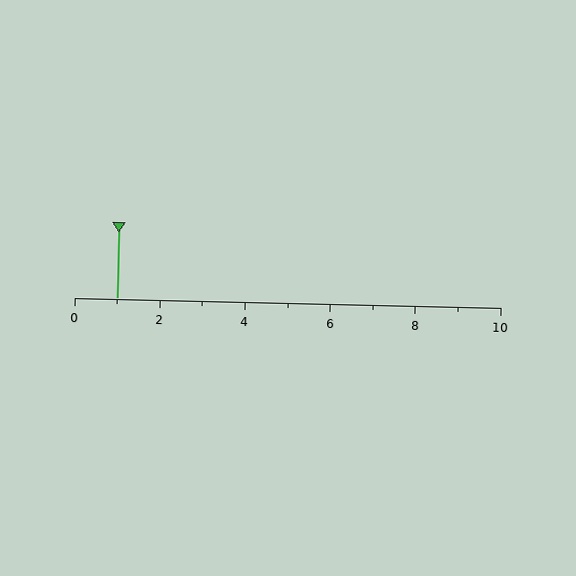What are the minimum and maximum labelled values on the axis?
The axis runs from 0 to 10.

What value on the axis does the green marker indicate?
The marker indicates approximately 1.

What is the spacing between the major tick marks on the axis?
The major ticks are spaced 2 apart.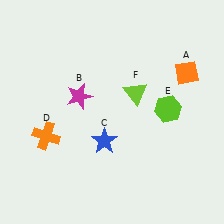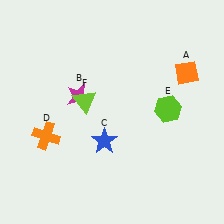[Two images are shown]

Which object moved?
The lime triangle (F) moved left.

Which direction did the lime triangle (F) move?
The lime triangle (F) moved left.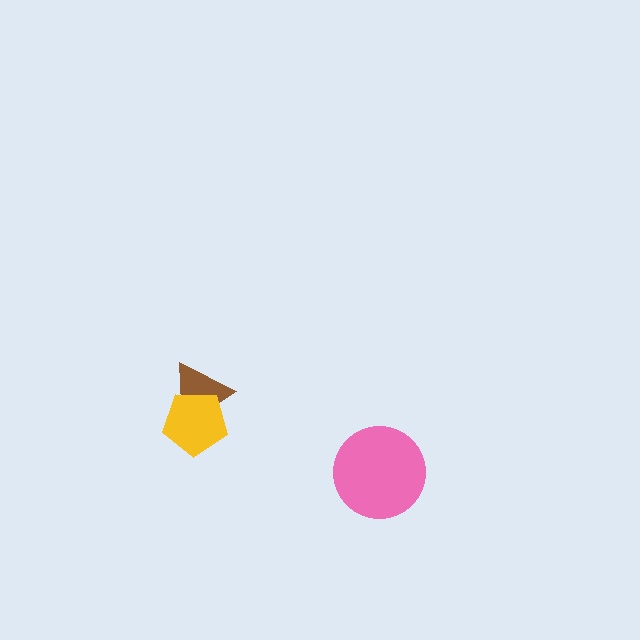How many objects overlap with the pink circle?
0 objects overlap with the pink circle.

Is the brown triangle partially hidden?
Yes, it is partially covered by another shape.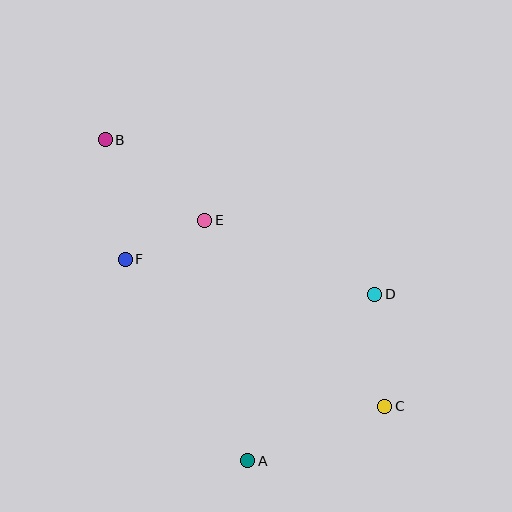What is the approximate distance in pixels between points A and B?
The distance between A and B is approximately 351 pixels.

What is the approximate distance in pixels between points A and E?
The distance between A and E is approximately 245 pixels.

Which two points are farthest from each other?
Points B and C are farthest from each other.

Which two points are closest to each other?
Points E and F are closest to each other.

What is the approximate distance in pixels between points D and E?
The distance between D and E is approximately 185 pixels.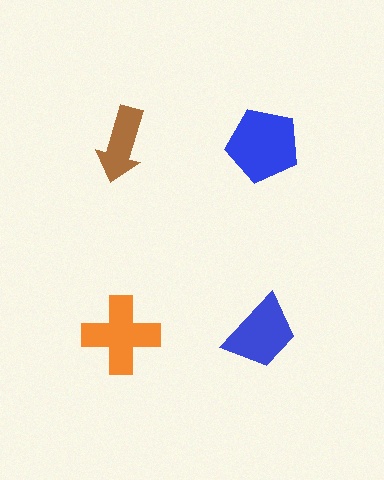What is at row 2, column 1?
An orange cross.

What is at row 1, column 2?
A blue pentagon.